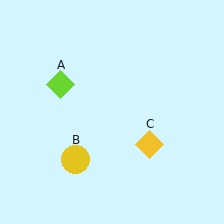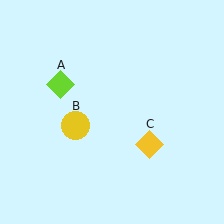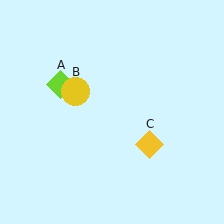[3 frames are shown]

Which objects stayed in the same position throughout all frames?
Lime diamond (object A) and yellow diamond (object C) remained stationary.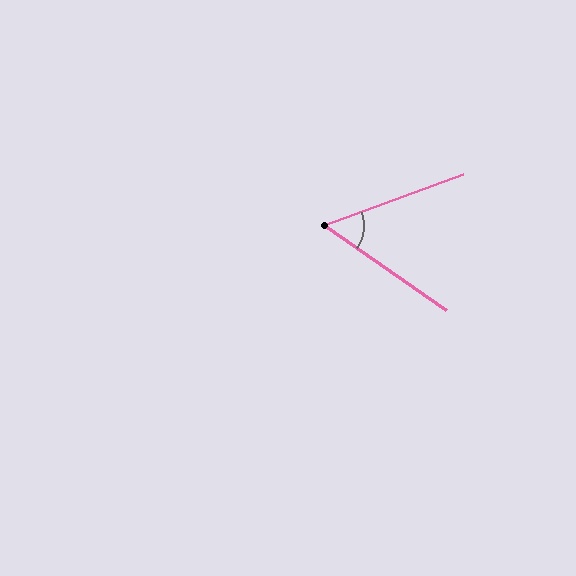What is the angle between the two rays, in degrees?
Approximately 55 degrees.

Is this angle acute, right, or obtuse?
It is acute.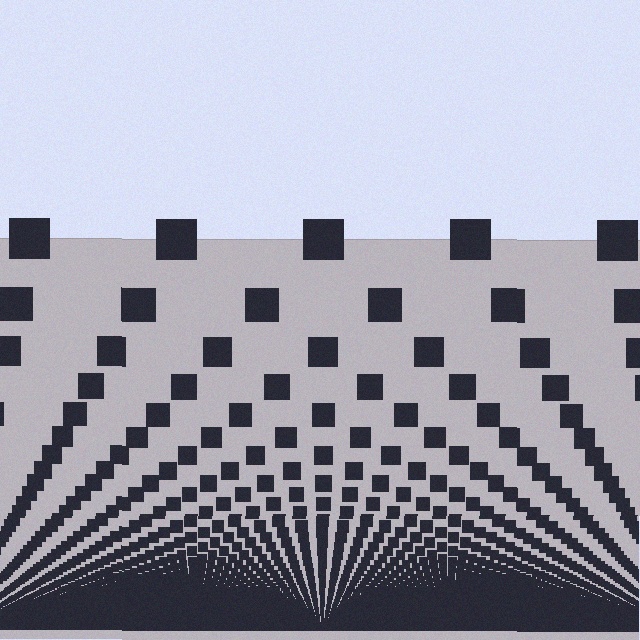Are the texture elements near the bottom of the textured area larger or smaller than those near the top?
Smaller. The gradient is inverted — elements near the bottom are smaller and denser.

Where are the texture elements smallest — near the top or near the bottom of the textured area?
Near the bottom.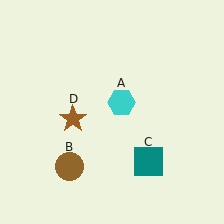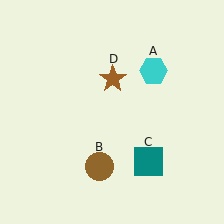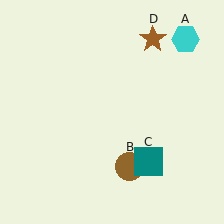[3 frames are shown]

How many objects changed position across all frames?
3 objects changed position: cyan hexagon (object A), brown circle (object B), brown star (object D).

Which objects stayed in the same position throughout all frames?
Teal square (object C) remained stationary.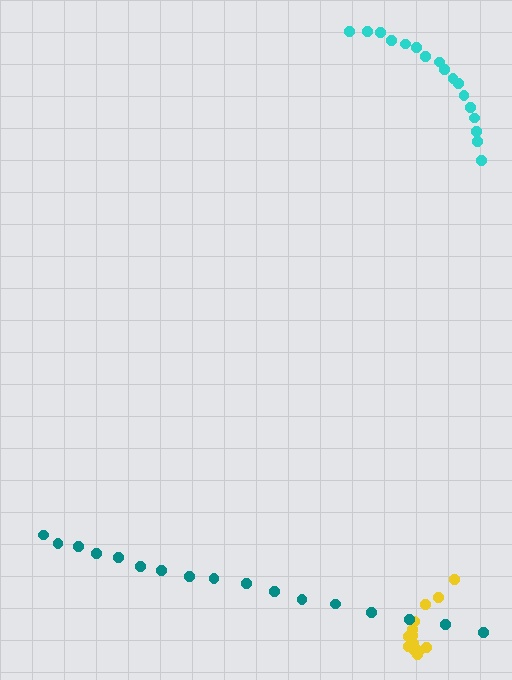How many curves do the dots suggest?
There are 3 distinct paths.